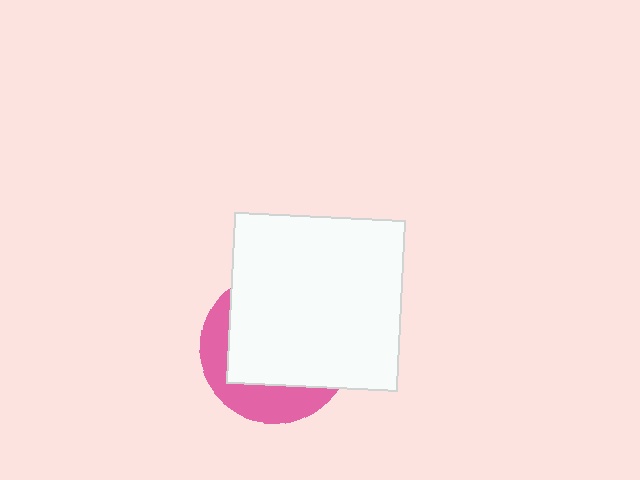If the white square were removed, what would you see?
You would see the complete pink circle.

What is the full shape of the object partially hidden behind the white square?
The partially hidden object is a pink circle.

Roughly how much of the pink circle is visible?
A small part of it is visible (roughly 32%).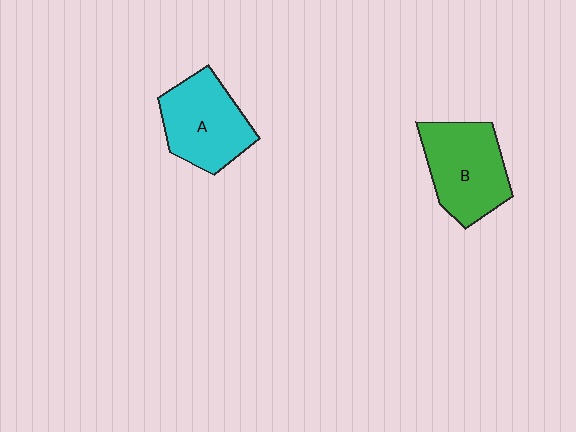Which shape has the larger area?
Shape B (green).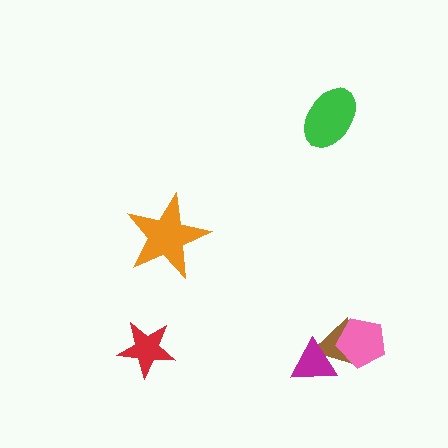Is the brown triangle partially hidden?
Yes, it is partially covered by another shape.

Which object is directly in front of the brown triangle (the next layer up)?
The magenta triangle is directly in front of the brown triangle.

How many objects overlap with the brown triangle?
2 objects overlap with the brown triangle.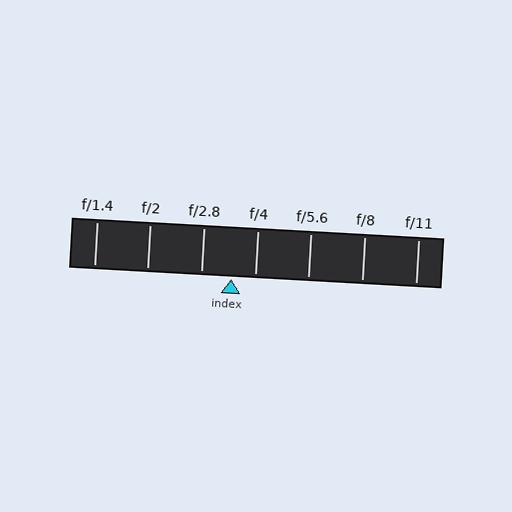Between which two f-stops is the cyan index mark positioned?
The index mark is between f/2.8 and f/4.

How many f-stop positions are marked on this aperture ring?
There are 7 f-stop positions marked.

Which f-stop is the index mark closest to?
The index mark is closest to f/4.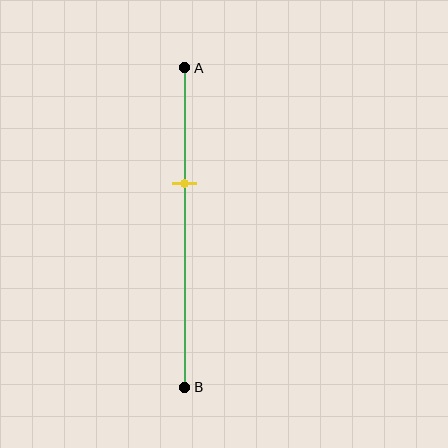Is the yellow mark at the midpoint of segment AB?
No, the mark is at about 35% from A, not at the 50% midpoint.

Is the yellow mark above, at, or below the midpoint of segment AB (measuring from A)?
The yellow mark is above the midpoint of segment AB.